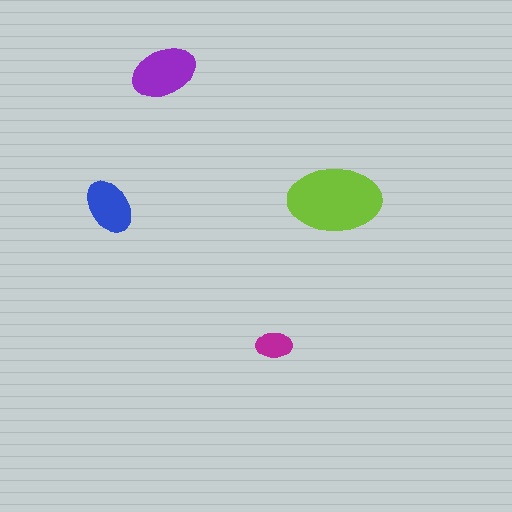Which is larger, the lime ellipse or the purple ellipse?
The lime one.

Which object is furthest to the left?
The blue ellipse is leftmost.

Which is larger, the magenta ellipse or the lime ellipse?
The lime one.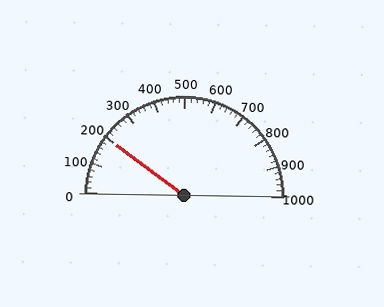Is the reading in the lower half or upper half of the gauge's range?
The reading is in the lower half of the range (0 to 1000).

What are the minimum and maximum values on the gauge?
The gauge ranges from 0 to 1000.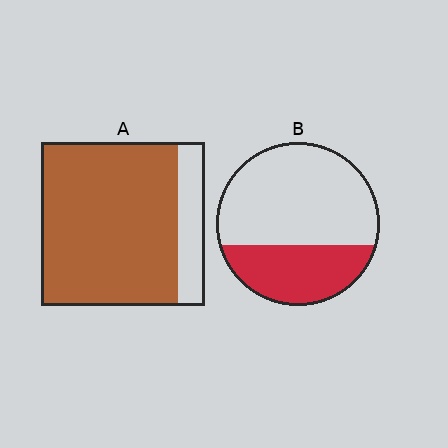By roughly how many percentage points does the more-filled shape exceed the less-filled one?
By roughly 50 percentage points (A over B).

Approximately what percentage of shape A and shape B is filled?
A is approximately 85% and B is approximately 35%.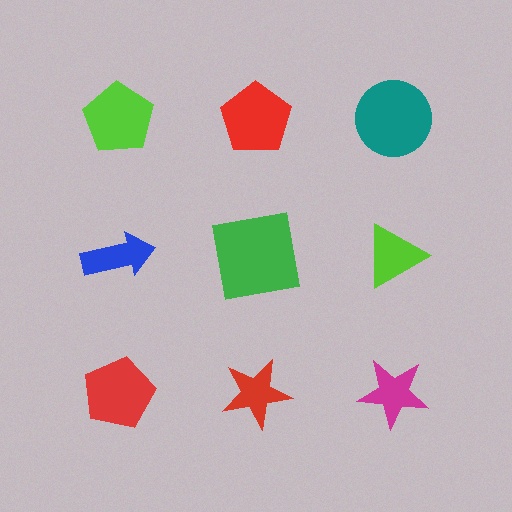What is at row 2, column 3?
A lime triangle.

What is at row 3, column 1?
A red pentagon.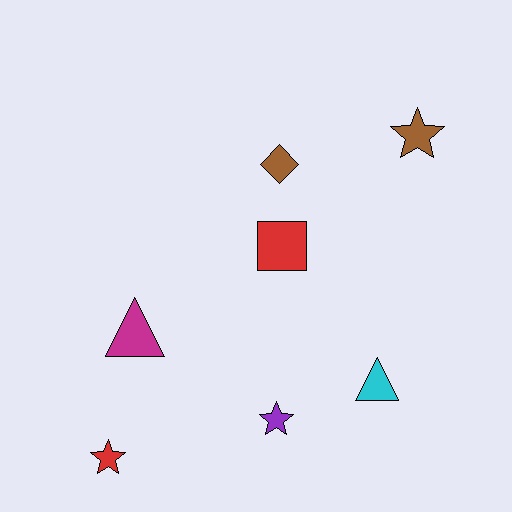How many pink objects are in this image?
There are no pink objects.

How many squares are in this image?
There is 1 square.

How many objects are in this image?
There are 7 objects.